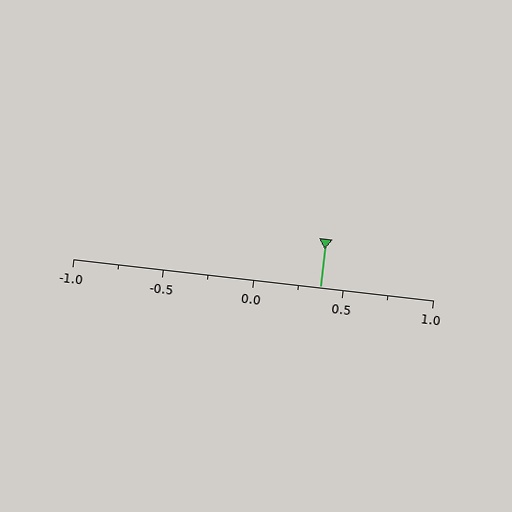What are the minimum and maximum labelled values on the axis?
The axis runs from -1.0 to 1.0.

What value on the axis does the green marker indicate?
The marker indicates approximately 0.38.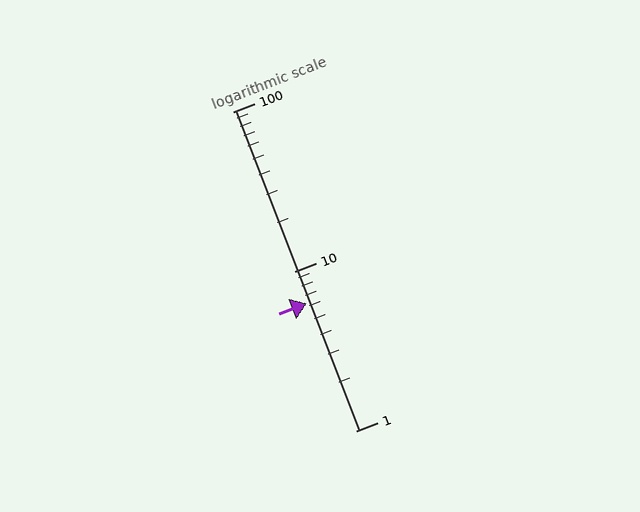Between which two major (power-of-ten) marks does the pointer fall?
The pointer is between 1 and 10.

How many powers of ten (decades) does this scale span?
The scale spans 2 decades, from 1 to 100.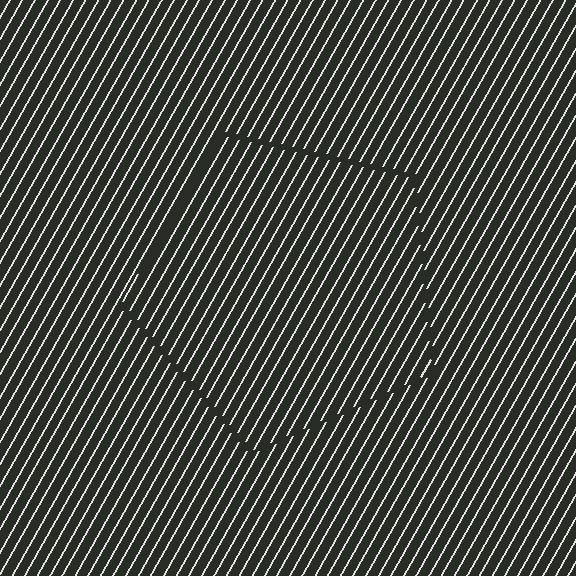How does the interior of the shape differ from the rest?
The interior of the shape contains the same grating, shifted by half a period — the contour is defined by the phase discontinuity where line-ends from the inner and outer gratings abut.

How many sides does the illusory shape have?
5 sides — the line-ends trace a pentagon.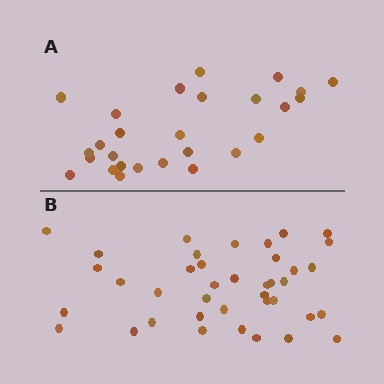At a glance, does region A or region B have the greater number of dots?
Region B (the bottom region) has more dots.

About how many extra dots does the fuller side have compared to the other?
Region B has roughly 12 or so more dots than region A.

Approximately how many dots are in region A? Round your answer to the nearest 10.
About 30 dots. (The exact count is 27, which rounds to 30.)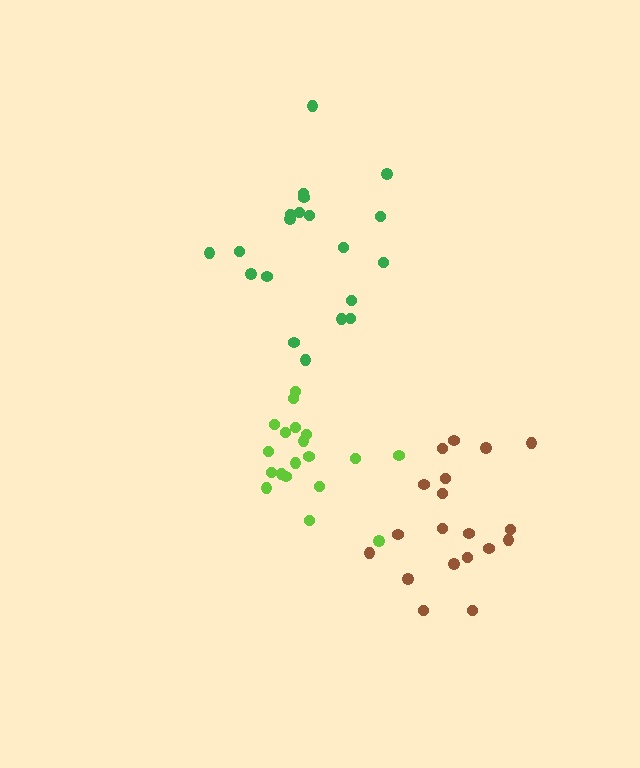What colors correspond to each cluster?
The clusters are colored: green, brown, lime.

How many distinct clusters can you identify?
There are 3 distinct clusters.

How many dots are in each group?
Group 1: 20 dots, Group 2: 19 dots, Group 3: 19 dots (58 total).